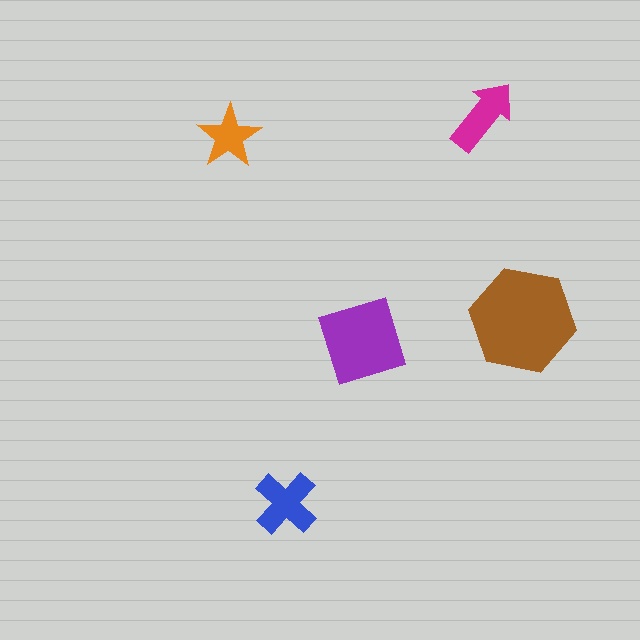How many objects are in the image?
There are 5 objects in the image.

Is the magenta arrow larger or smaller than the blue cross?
Smaller.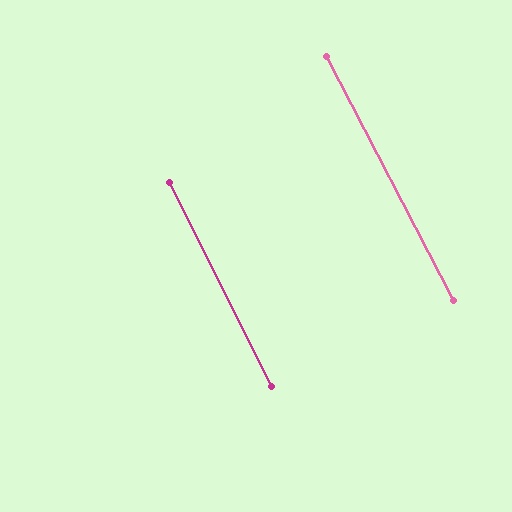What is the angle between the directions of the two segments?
Approximately 1 degree.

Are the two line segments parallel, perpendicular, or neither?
Parallel — their directions differ by only 0.8°.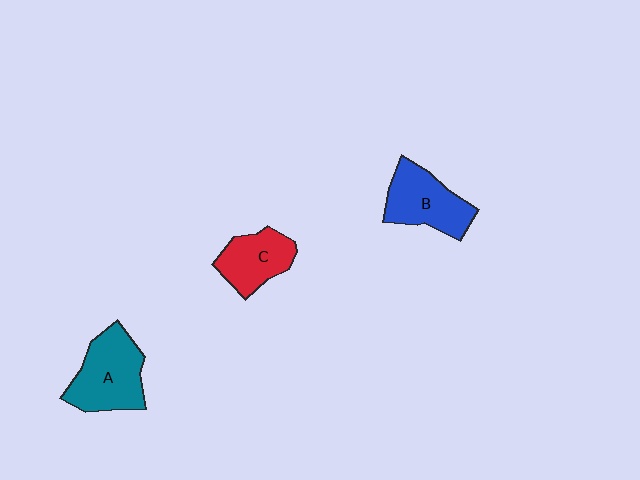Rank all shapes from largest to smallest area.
From largest to smallest: A (teal), B (blue), C (red).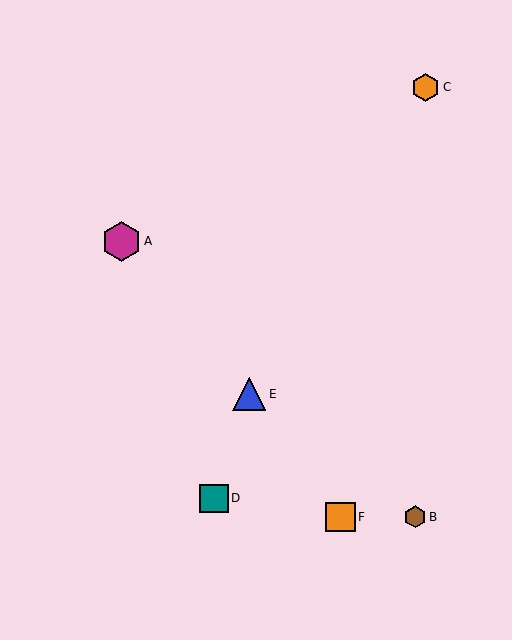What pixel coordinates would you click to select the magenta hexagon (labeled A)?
Click at (121, 241) to select the magenta hexagon A.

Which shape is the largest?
The magenta hexagon (labeled A) is the largest.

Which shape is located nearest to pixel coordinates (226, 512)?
The teal square (labeled D) at (214, 498) is nearest to that location.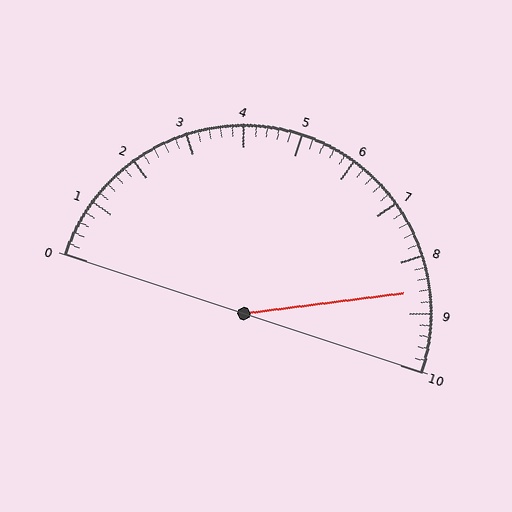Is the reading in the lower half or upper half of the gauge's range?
The reading is in the upper half of the range (0 to 10).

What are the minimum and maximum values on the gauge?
The gauge ranges from 0 to 10.